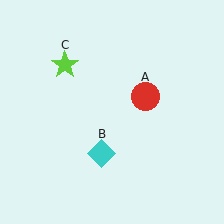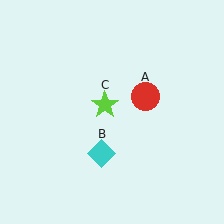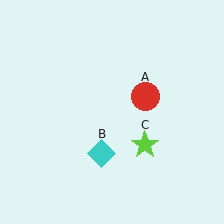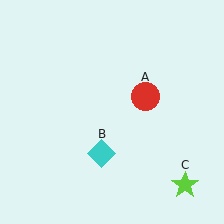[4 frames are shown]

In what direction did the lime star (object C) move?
The lime star (object C) moved down and to the right.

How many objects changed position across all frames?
1 object changed position: lime star (object C).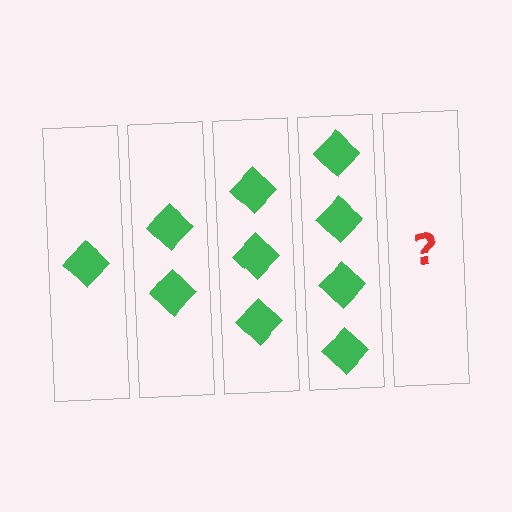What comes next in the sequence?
The next element should be 5 diamonds.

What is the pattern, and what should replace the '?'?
The pattern is that each step adds one more diamond. The '?' should be 5 diamonds.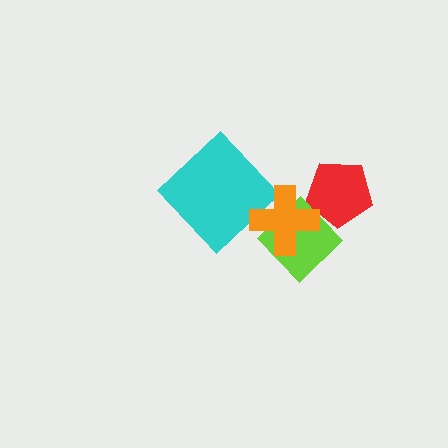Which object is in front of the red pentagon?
The orange cross is in front of the red pentagon.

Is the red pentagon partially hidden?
Yes, it is partially covered by another shape.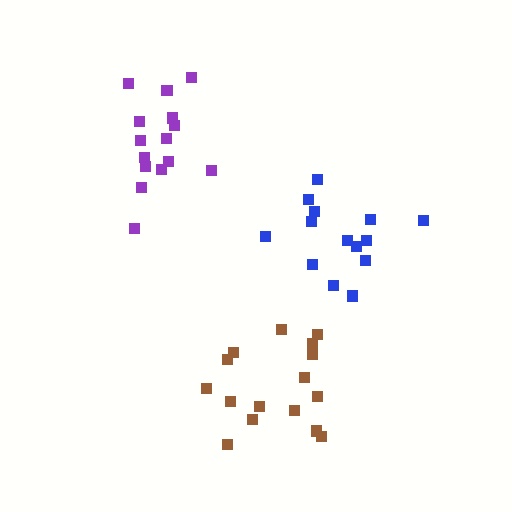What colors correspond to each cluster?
The clusters are colored: blue, brown, purple.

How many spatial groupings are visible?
There are 3 spatial groupings.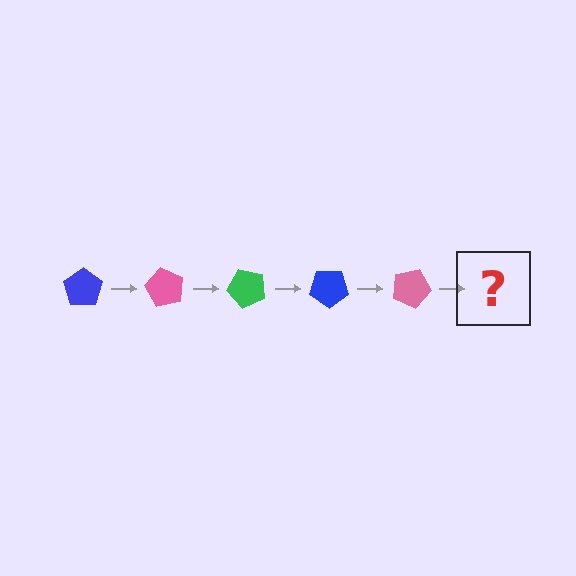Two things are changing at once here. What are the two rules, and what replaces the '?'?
The two rules are that it rotates 60 degrees each step and the color cycles through blue, pink, and green. The '?' should be a green pentagon, rotated 300 degrees from the start.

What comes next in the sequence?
The next element should be a green pentagon, rotated 300 degrees from the start.